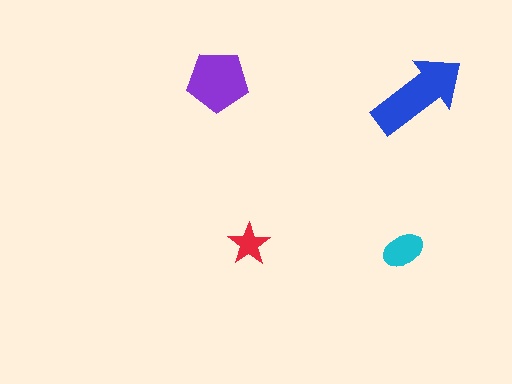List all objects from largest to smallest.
The blue arrow, the purple pentagon, the cyan ellipse, the red star.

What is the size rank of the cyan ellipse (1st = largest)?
3rd.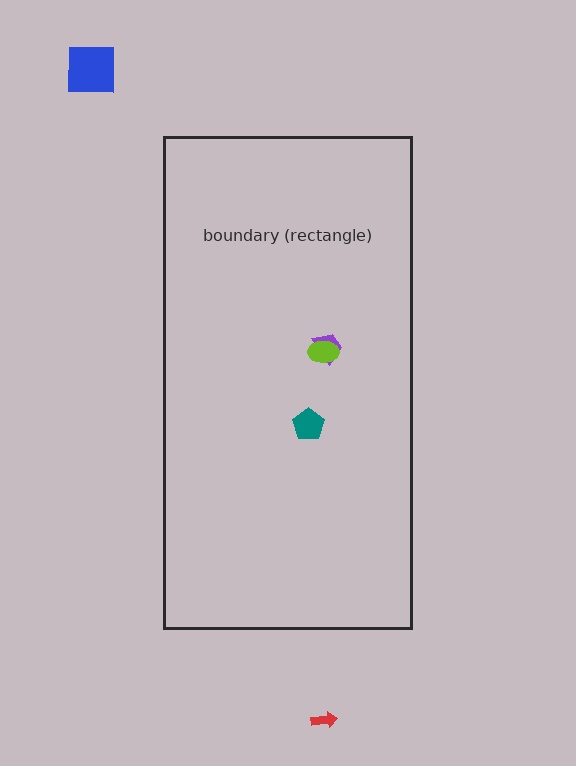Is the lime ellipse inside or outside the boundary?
Inside.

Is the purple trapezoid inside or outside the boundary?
Inside.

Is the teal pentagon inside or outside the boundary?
Inside.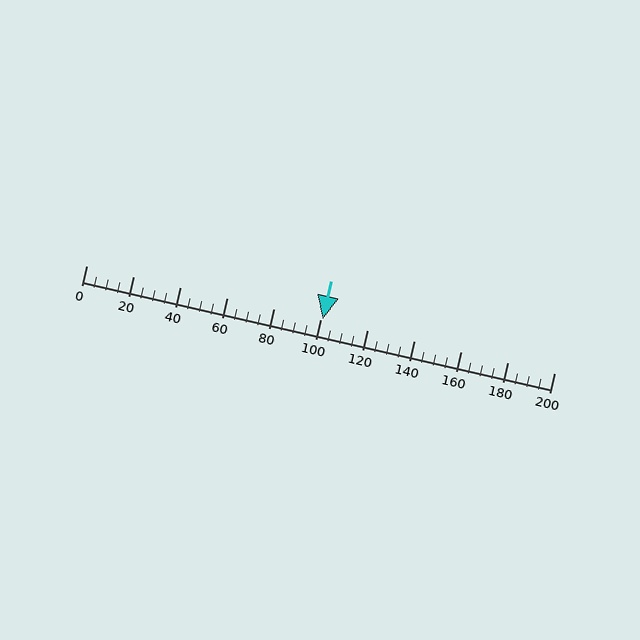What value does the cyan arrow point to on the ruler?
The cyan arrow points to approximately 101.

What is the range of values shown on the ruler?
The ruler shows values from 0 to 200.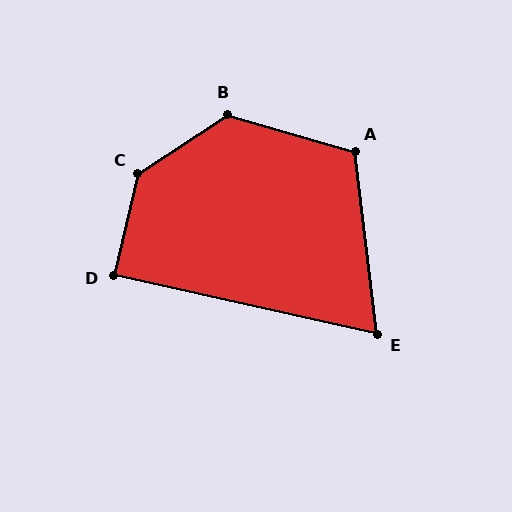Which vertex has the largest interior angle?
C, at approximately 137 degrees.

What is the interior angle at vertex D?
Approximately 89 degrees (approximately right).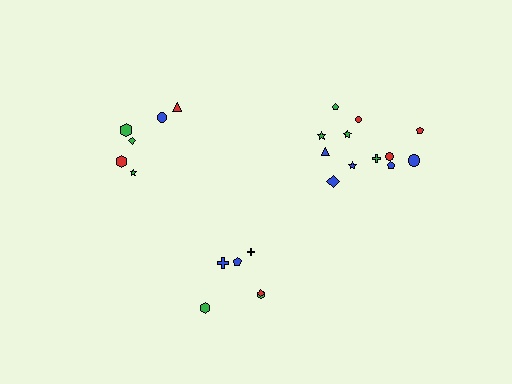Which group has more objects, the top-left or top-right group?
The top-right group.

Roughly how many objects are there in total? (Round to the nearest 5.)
Roughly 25 objects in total.